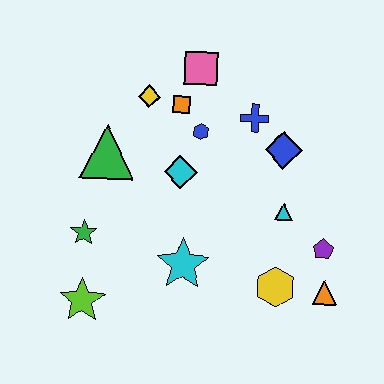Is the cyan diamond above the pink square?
No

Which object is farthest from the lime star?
The pink square is farthest from the lime star.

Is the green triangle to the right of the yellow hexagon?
No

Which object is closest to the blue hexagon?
The orange square is closest to the blue hexagon.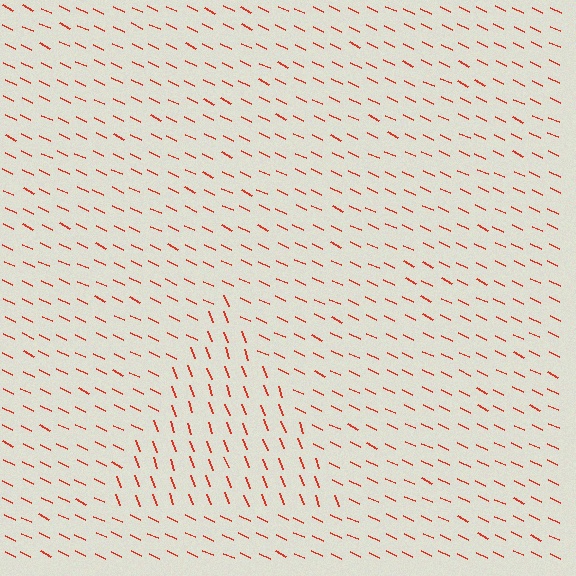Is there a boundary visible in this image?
Yes, there is a texture boundary formed by a change in line orientation.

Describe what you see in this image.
The image is filled with small red line segments. A triangle region in the image has lines oriented differently from the surrounding lines, creating a visible texture boundary.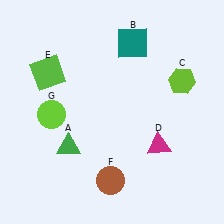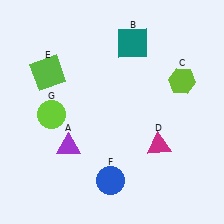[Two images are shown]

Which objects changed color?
A changed from green to purple. F changed from brown to blue.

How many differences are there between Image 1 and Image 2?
There are 2 differences between the two images.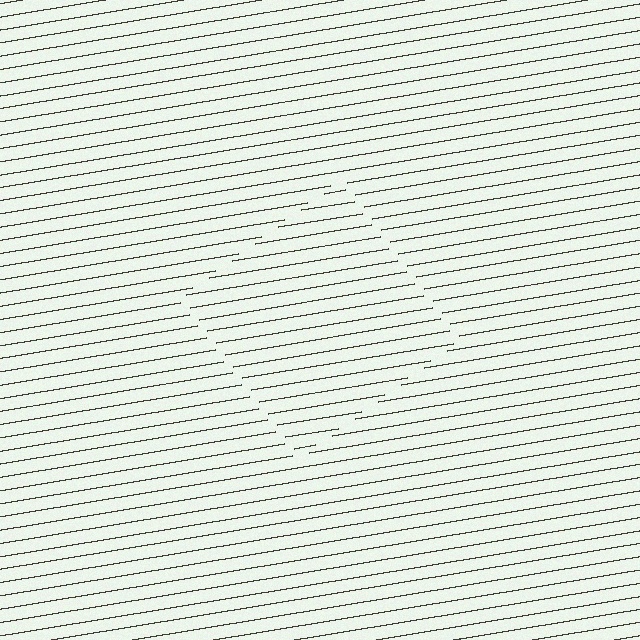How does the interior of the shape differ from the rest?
The interior of the shape contains the same grating, shifted by half a period — the contour is defined by the phase discontinuity where line-ends from the inner and outer gratings abut.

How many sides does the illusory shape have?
4 sides — the line-ends trace a square.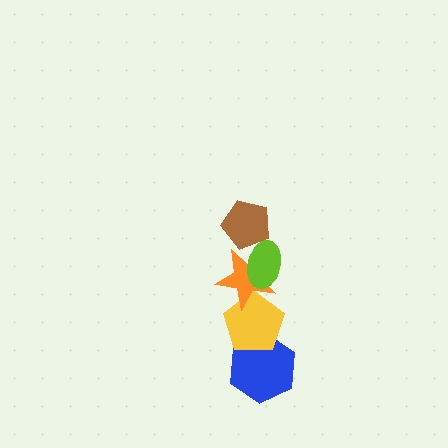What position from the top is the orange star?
The orange star is 3rd from the top.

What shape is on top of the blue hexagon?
The yellow pentagon is on top of the blue hexagon.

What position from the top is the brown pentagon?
The brown pentagon is 1st from the top.